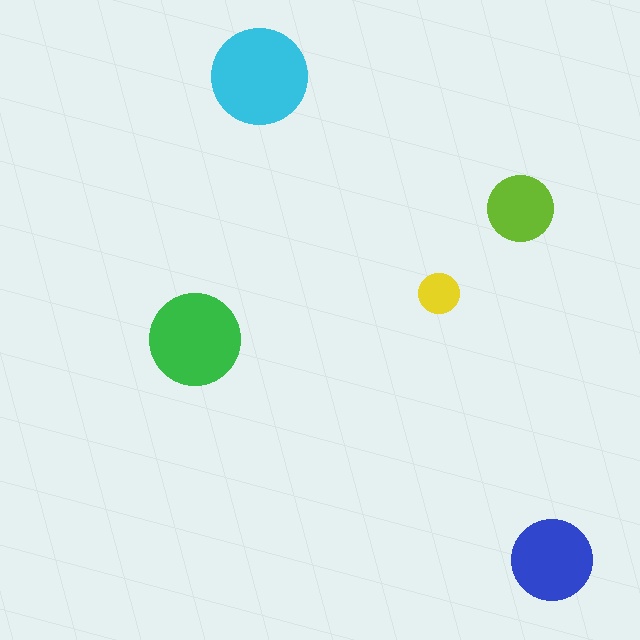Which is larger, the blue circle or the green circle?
The green one.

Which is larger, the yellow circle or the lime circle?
The lime one.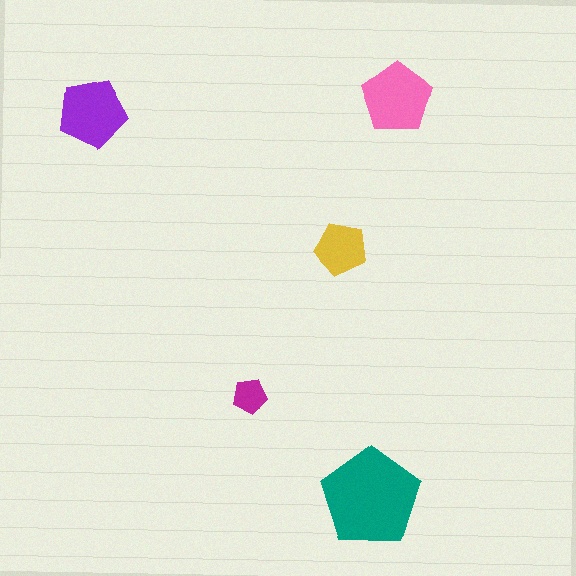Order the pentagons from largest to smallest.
the teal one, the pink one, the purple one, the yellow one, the magenta one.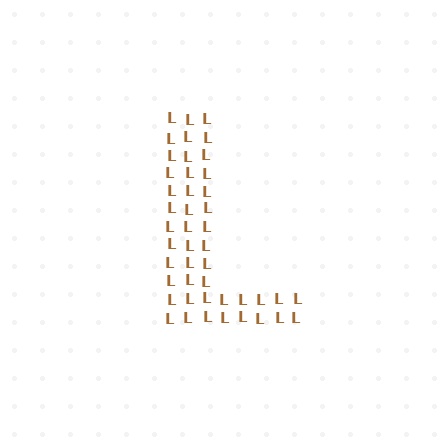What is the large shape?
The large shape is the letter L.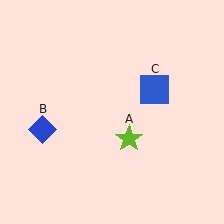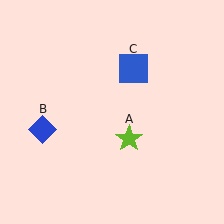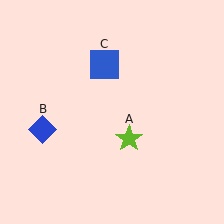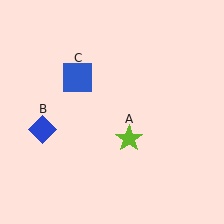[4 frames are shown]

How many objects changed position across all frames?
1 object changed position: blue square (object C).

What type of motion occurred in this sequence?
The blue square (object C) rotated counterclockwise around the center of the scene.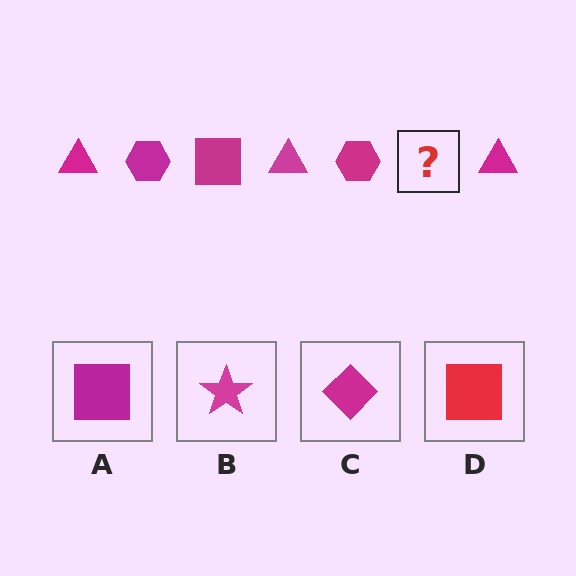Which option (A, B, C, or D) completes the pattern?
A.